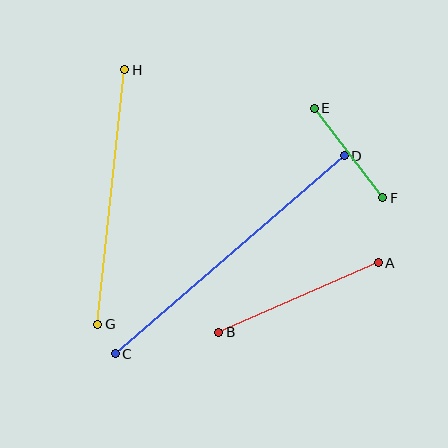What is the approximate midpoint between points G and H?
The midpoint is at approximately (111, 197) pixels.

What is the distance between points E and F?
The distance is approximately 113 pixels.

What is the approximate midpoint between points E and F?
The midpoint is at approximately (348, 153) pixels.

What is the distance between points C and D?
The distance is approximately 303 pixels.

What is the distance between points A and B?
The distance is approximately 174 pixels.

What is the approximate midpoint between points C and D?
The midpoint is at approximately (230, 255) pixels.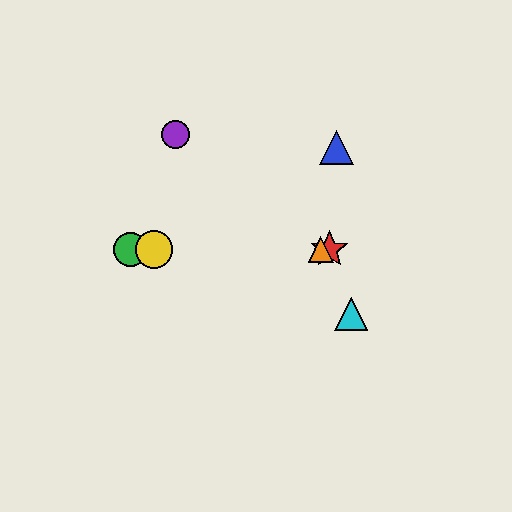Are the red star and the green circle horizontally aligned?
Yes, both are at y≈250.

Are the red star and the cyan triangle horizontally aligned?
No, the red star is at y≈250 and the cyan triangle is at y≈314.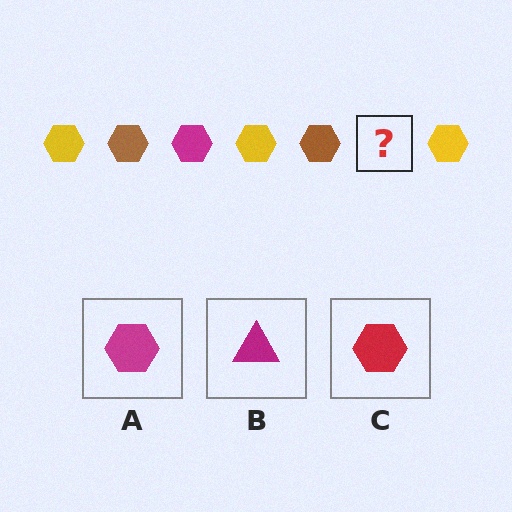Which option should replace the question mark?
Option A.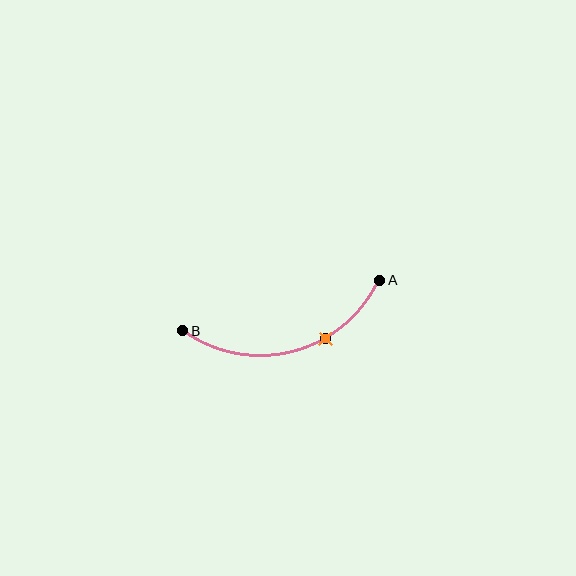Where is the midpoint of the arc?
The arc midpoint is the point on the curve farthest from the straight line joining A and B. It sits below that line.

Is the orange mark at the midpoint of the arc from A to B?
No. The orange mark lies on the arc but is closer to endpoint A. The arc midpoint would be at the point on the curve equidistant along the arc from both A and B.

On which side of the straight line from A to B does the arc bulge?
The arc bulges below the straight line connecting A and B.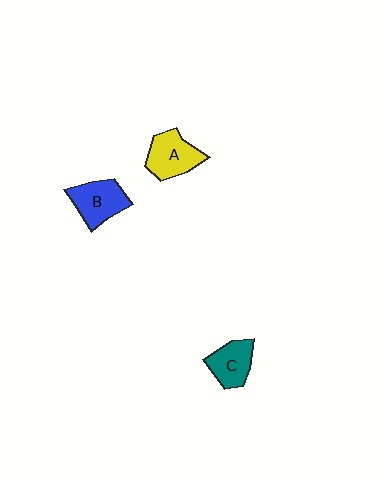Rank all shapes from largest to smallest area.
From largest to smallest: B (blue), A (yellow), C (teal).